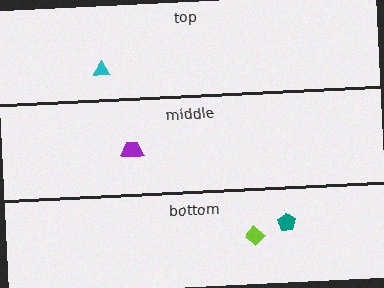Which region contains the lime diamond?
The bottom region.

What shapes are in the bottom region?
The lime diamond, the teal pentagon.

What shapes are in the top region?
The cyan triangle.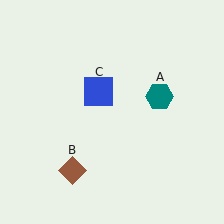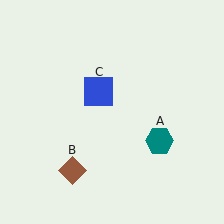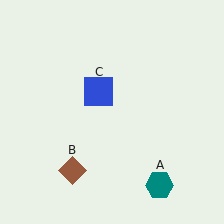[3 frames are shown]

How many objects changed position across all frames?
1 object changed position: teal hexagon (object A).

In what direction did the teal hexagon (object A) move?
The teal hexagon (object A) moved down.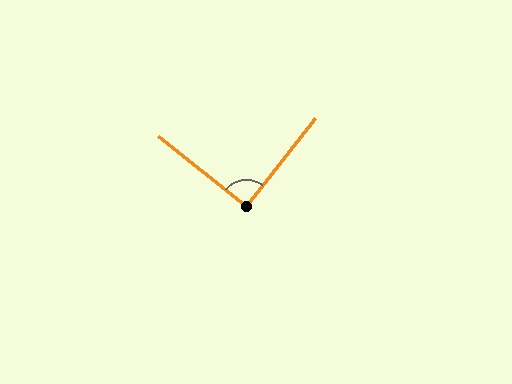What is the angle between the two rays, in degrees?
Approximately 90 degrees.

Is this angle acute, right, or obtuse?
It is approximately a right angle.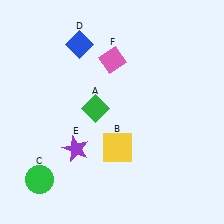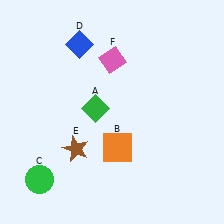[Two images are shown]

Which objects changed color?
B changed from yellow to orange. E changed from purple to brown.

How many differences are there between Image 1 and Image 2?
There are 2 differences between the two images.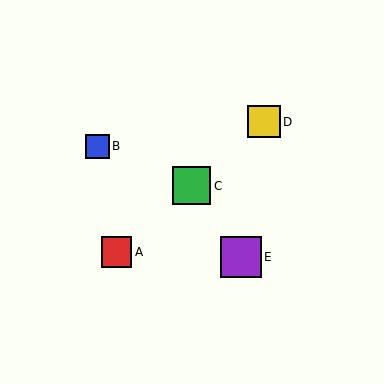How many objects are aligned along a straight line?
3 objects (A, C, D) are aligned along a straight line.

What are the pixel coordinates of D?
Object D is at (264, 122).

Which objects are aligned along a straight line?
Objects A, C, D are aligned along a straight line.